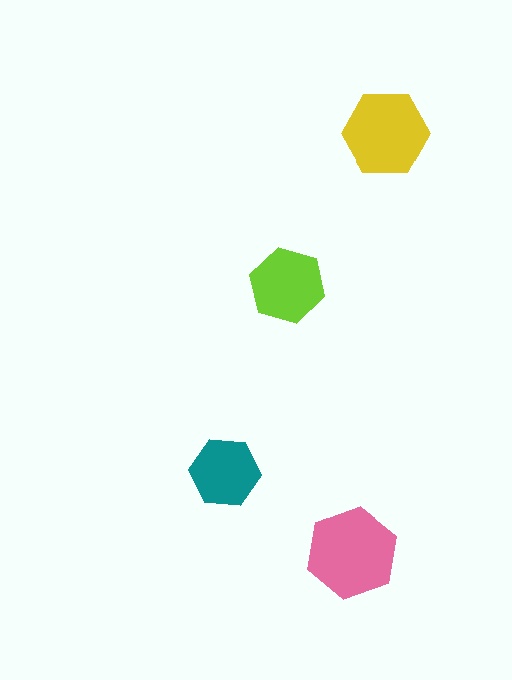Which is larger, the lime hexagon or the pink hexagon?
The pink one.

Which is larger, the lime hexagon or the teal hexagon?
The lime one.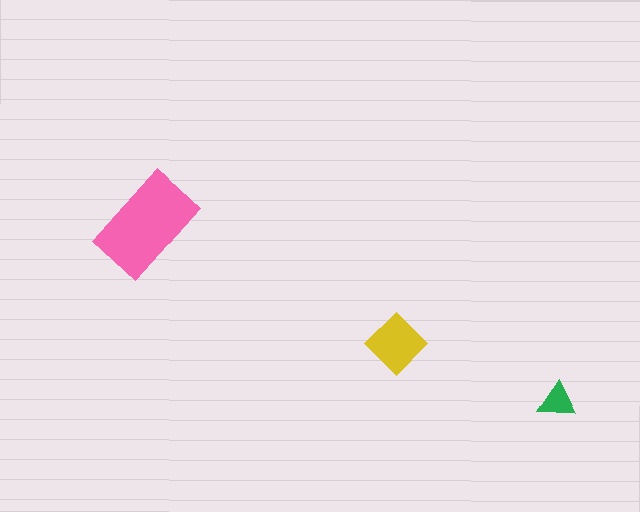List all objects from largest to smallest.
The pink rectangle, the yellow diamond, the green triangle.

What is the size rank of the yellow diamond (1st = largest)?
2nd.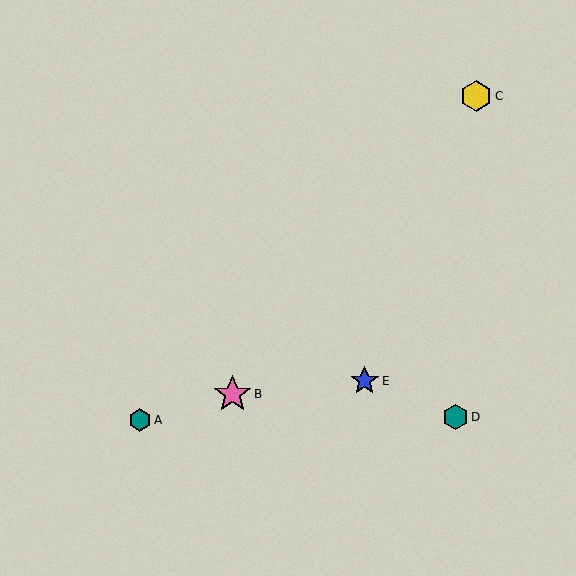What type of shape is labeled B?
Shape B is a pink star.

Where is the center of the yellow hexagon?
The center of the yellow hexagon is at (476, 96).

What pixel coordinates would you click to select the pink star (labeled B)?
Click at (232, 394) to select the pink star B.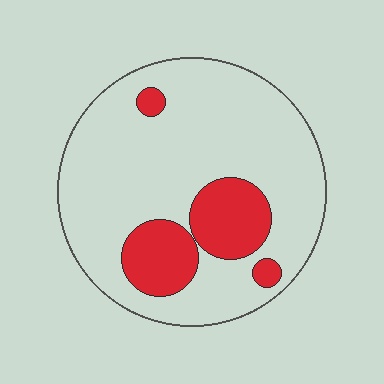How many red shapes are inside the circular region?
4.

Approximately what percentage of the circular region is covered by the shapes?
Approximately 20%.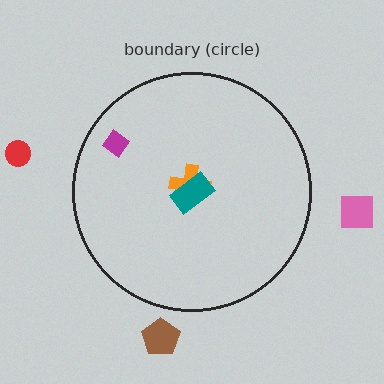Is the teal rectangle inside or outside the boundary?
Inside.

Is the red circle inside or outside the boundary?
Outside.